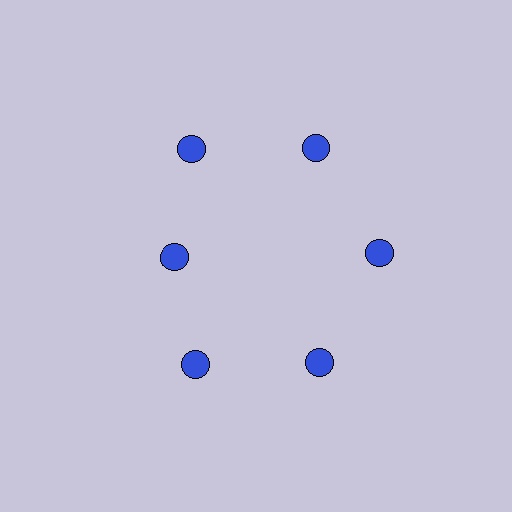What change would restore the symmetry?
The symmetry would be restored by moving it outward, back onto the ring so that all 6 circles sit at equal angles and equal distance from the center.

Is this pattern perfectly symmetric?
No. The 6 blue circles are arranged in a ring, but one element near the 9 o'clock position is pulled inward toward the center, breaking the 6-fold rotational symmetry.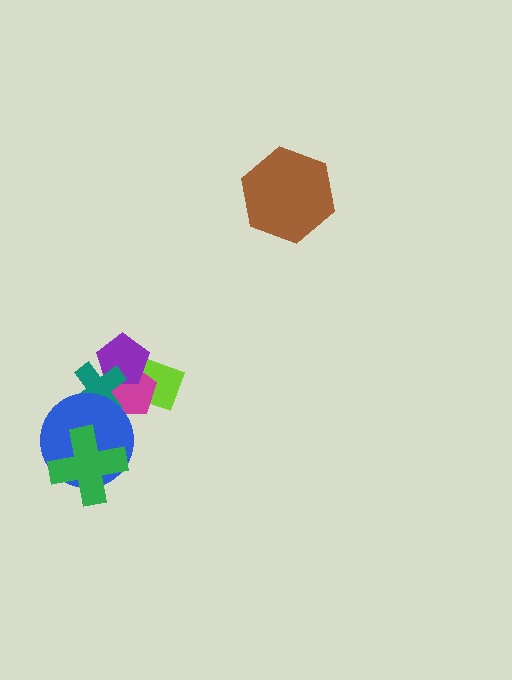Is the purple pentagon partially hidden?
Yes, it is partially covered by another shape.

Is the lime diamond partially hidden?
Yes, it is partially covered by another shape.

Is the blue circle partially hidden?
Yes, it is partially covered by another shape.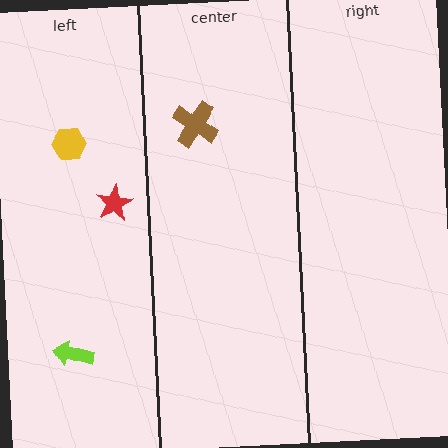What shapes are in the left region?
The lime arrow, the yellow hexagon, the red star.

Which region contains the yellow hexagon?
The left region.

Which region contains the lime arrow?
The left region.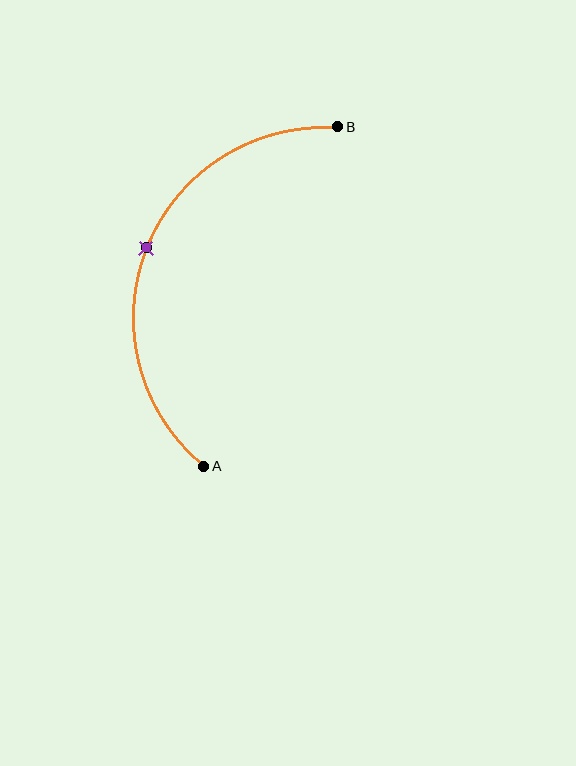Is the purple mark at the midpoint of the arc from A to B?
Yes. The purple mark lies on the arc at equal arc-length from both A and B — it is the arc midpoint.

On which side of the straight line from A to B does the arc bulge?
The arc bulges to the left of the straight line connecting A and B.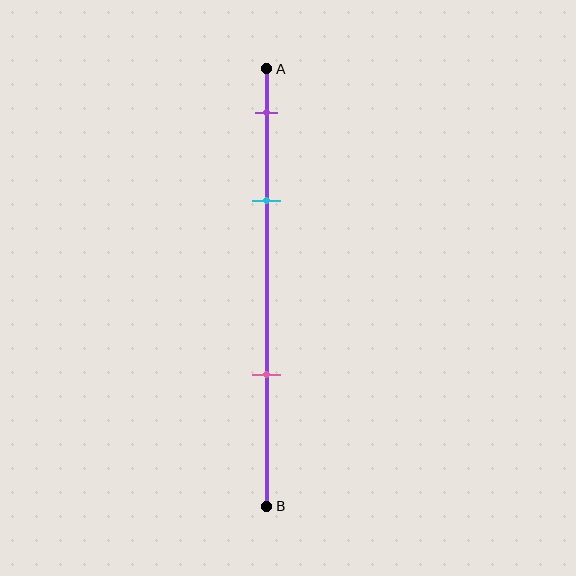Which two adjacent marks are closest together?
The purple and cyan marks are the closest adjacent pair.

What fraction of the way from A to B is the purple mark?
The purple mark is approximately 10% (0.1) of the way from A to B.